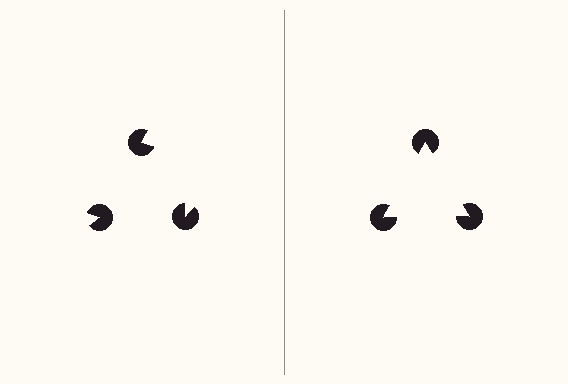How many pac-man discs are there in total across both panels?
6 — 3 on each side.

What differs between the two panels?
The pac-man discs are positioned identically on both sides; only the wedge orientations differ. On the right they align to a triangle; on the left they are misaligned.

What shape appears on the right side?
An illusory triangle.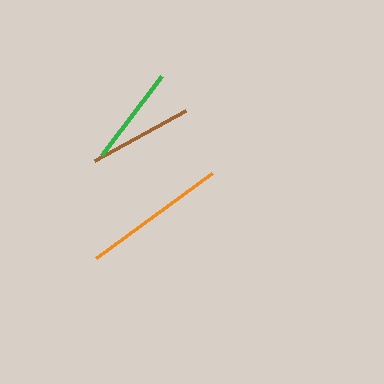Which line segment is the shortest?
The green line is the shortest at approximately 99 pixels.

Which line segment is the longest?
The orange line is the longest at approximately 143 pixels.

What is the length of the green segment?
The green segment is approximately 99 pixels long.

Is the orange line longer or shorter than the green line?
The orange line is longer than the green line.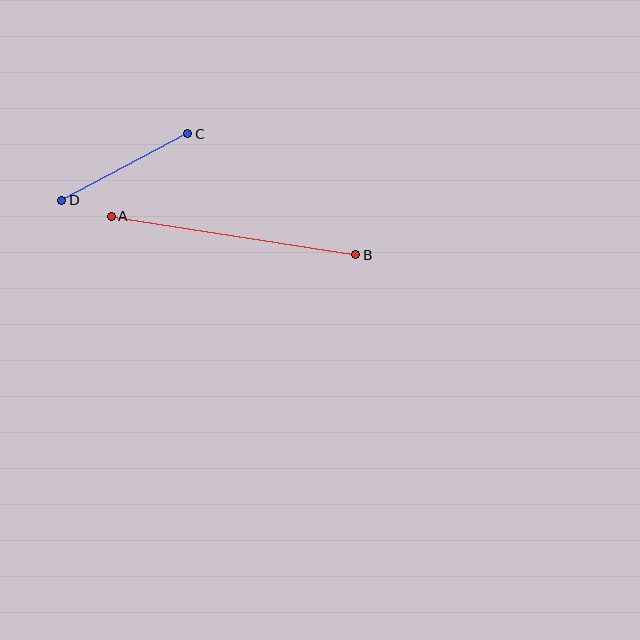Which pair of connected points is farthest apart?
Points A and B are farthest apart.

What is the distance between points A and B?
The distance is approximately 248 pixels.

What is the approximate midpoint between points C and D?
The midpoint is at approximately (125, 167) pixels.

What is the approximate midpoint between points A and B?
The midpoint is at approximately (233, 236) pixels.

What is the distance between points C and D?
The distance is approximately 143 pixels.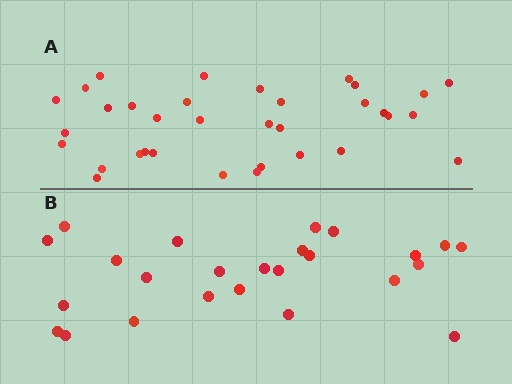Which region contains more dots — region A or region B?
Region A (the top region) has more dots.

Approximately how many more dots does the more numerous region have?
Region A has roughly 8 or so more dots than region B.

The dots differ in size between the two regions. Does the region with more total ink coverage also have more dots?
No. Region B has more total ink coverage because its dots are larger, but region A actually contains more individual dots. Total area can be misleading — the number of items is what matters here.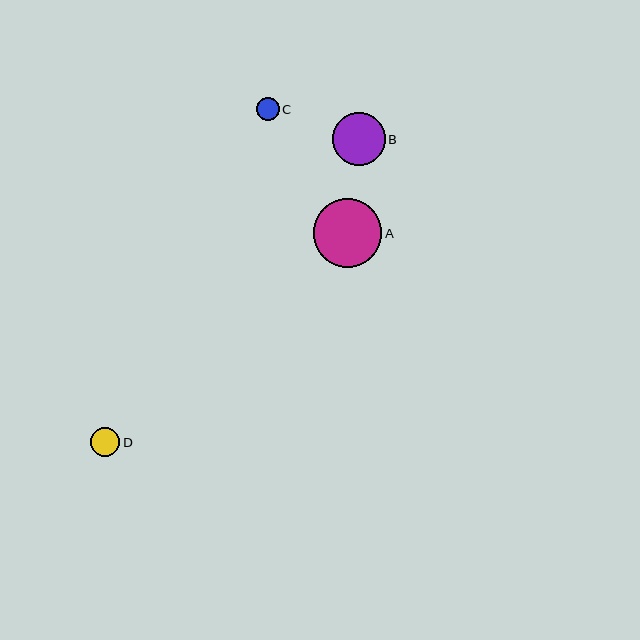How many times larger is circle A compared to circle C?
Circle A is approximately 3.0 times the size of circle C.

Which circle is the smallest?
Circle C is the smallest with a size of approximately 23 pixels.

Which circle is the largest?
Circle A is the largest with a size of approximately 69 pixels.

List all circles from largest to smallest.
From largest to smallest: A, B, D, C.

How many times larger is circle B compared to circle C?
Circle B is approximately 2.3 times the size of circle C.